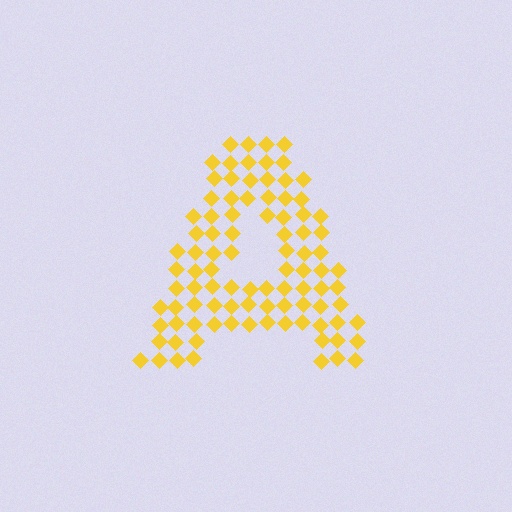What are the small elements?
The small elements are diamonds.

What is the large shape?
The large shape is the letter A.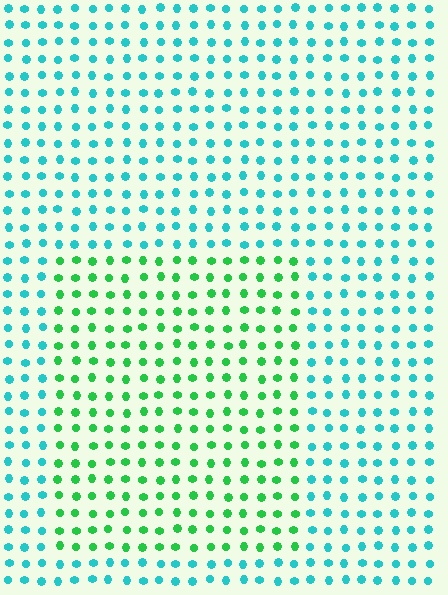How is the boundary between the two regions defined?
The boundary is defined purely by a slight shift in hue (about 48 degrees). Spacing, size, and orientation are identical on both sides.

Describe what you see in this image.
The image is filled with small cyan elements in a uniform arrangement. A rectangle-shaped region is visible where the elements are tinted to a slightly different hue, forming a subtle color boundary.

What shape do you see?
I see a rectangle.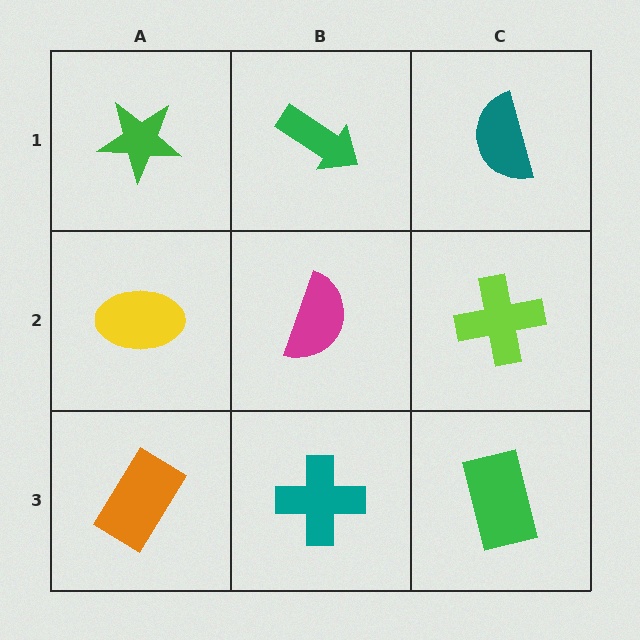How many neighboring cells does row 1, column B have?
3.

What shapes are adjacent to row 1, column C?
A lime cross (row 2, column C), a green arrow (row 1, column B).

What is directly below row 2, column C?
A green rectangle.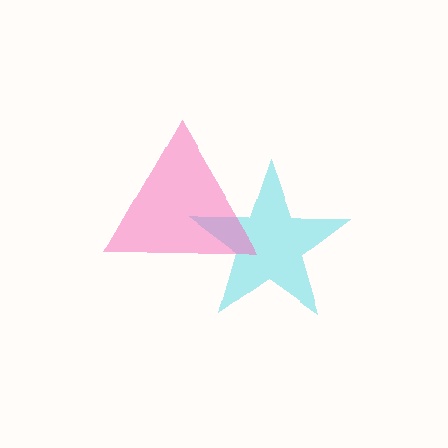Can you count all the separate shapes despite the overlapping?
Yes, there are 2 separate shapes.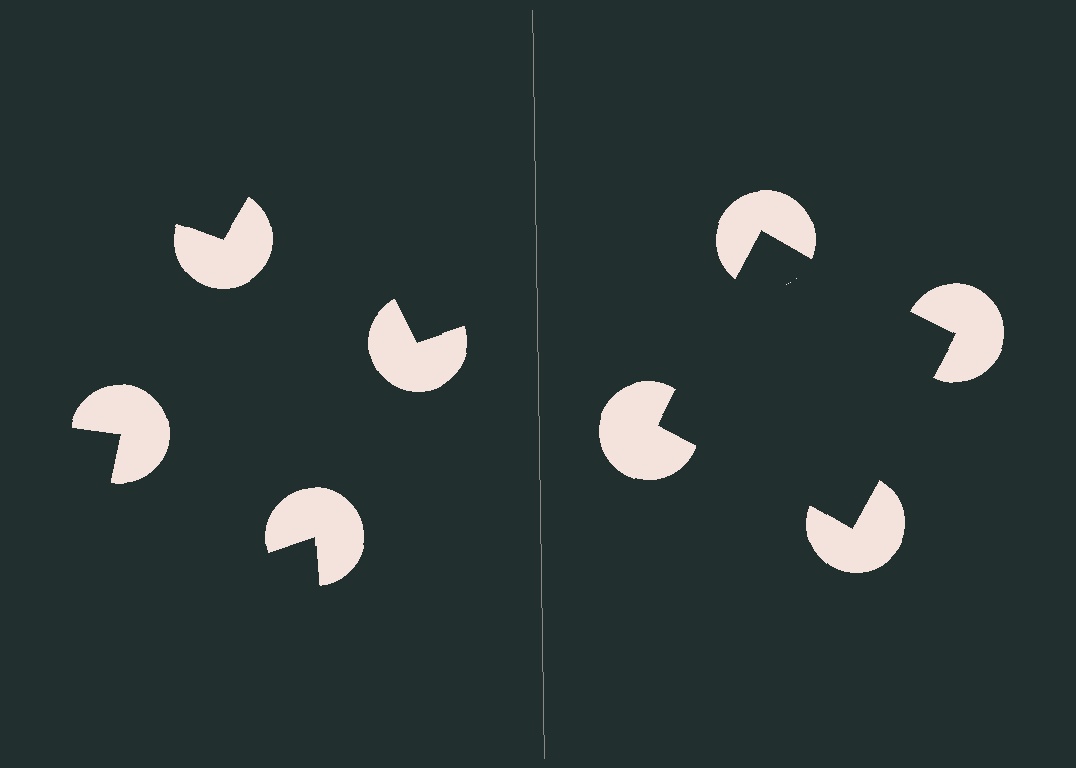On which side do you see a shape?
An illusory square appears on the right side. On the left side the wedge cuts are rotated, so no coherent shape forms.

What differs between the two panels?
The pac-man discs are positioned identically on both sides; only the wedge orientations differ. On the right they align to a square; on the left they are misaligned.